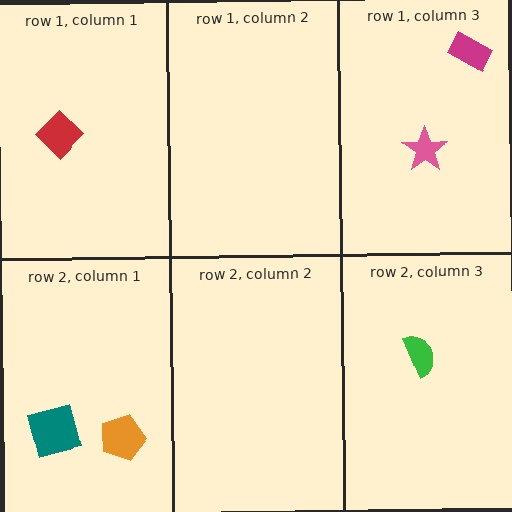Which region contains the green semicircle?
The row 2, column 3 region.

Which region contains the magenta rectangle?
The row 1, column 3 region.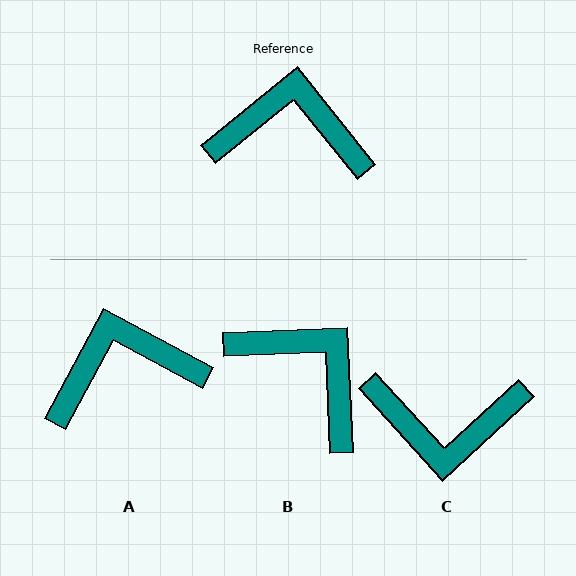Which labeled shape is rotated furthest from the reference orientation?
C, about 176 degrees away.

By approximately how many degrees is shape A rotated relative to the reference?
Approximately 23 degrees counter-clockwise.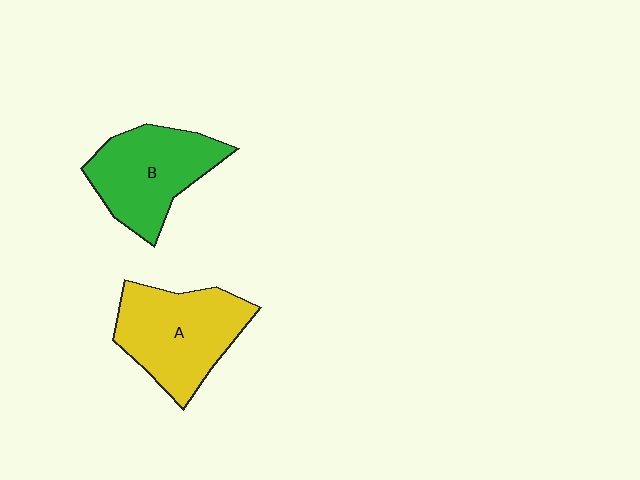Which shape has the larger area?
Shape A (yellow).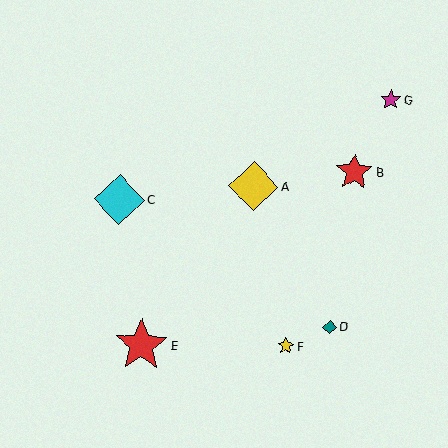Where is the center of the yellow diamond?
The center of the yellow diamond is at (254, 186).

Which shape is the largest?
The red star (labeled E) is the largest.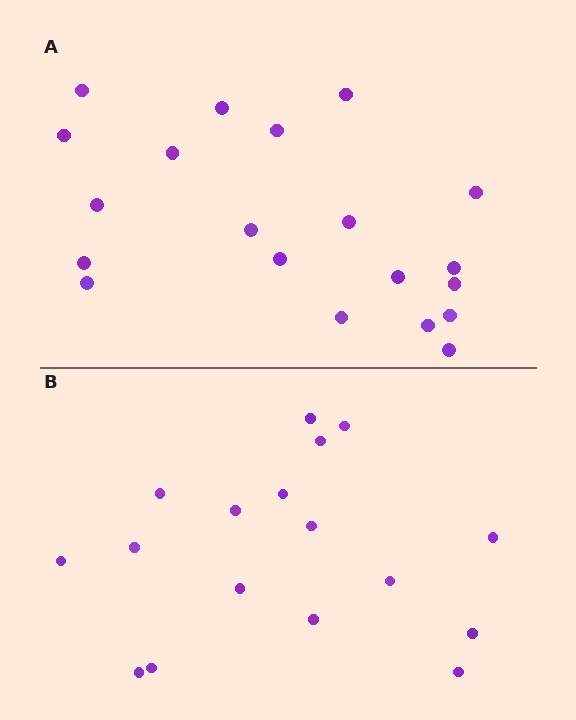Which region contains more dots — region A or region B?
Region A (the top region) has more dots.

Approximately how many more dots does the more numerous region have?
Region A has just a few more — roughly 2 or 3 more dots than region B.